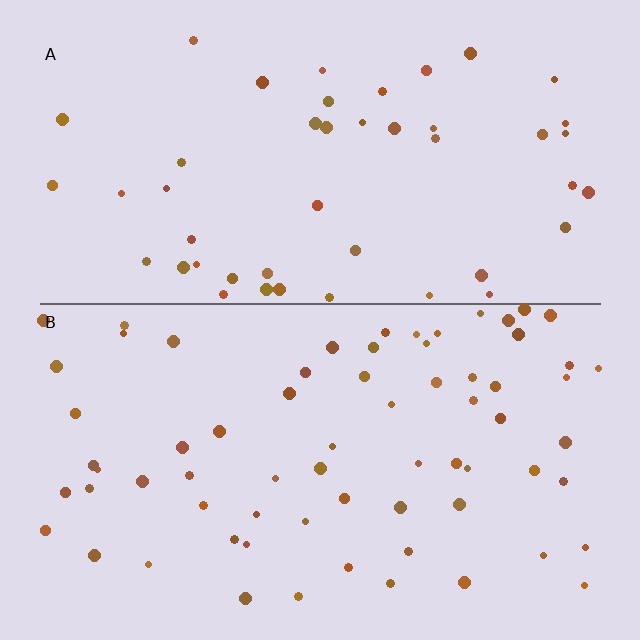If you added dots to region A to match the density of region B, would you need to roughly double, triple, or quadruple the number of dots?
Approximately double.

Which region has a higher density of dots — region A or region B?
B (the bottom).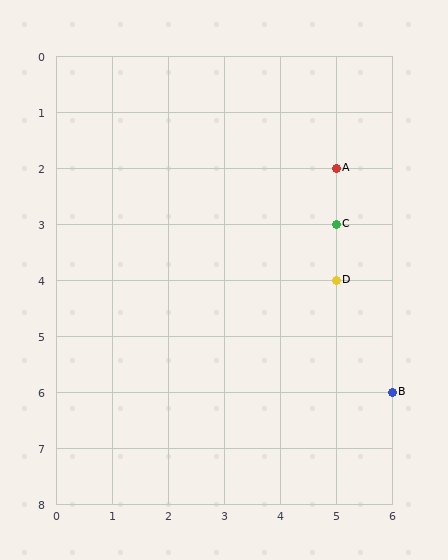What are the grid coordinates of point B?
Point B is at grid coordinates (6, 6).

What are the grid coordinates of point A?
Point A is at grid coordinates (5, 2).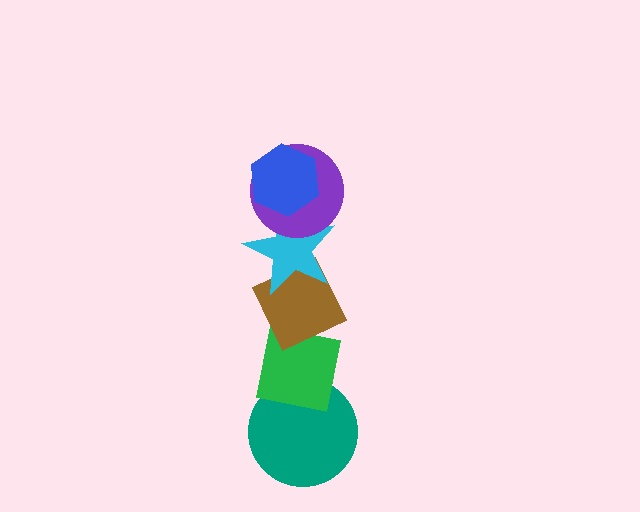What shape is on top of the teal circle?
The green square is on top of the teal circle.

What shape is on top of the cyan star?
The purple circle is on top of the cyan star.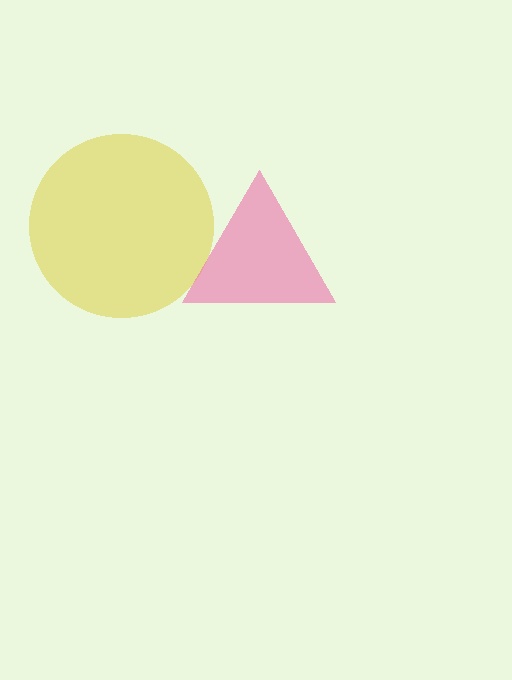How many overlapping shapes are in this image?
There are 2 overlapping shapes in the image.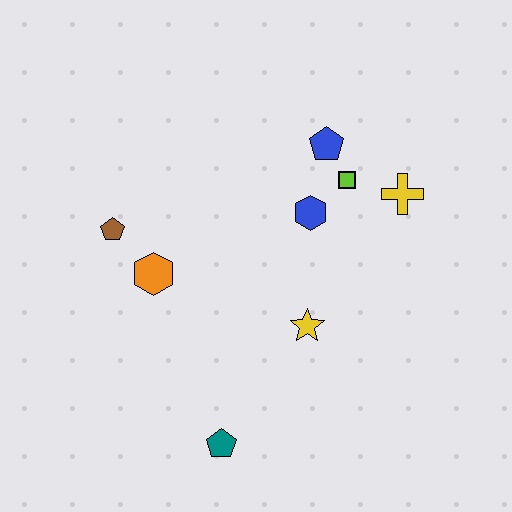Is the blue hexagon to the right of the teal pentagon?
Yes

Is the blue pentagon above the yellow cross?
Yes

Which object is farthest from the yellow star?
The brown pentagon is farthest from the yellow star.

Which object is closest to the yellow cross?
The lime square is closest to the yellow cross.